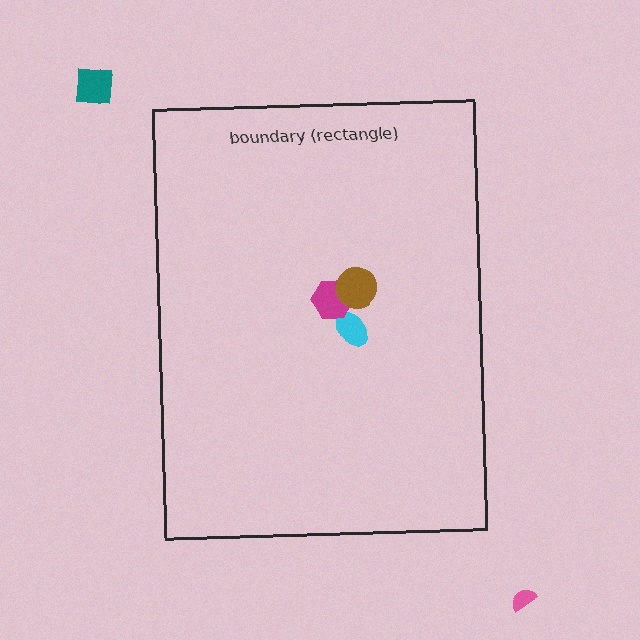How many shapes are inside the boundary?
3 inside, 2 outside.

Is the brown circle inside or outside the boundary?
Inside.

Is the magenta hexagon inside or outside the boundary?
Inside.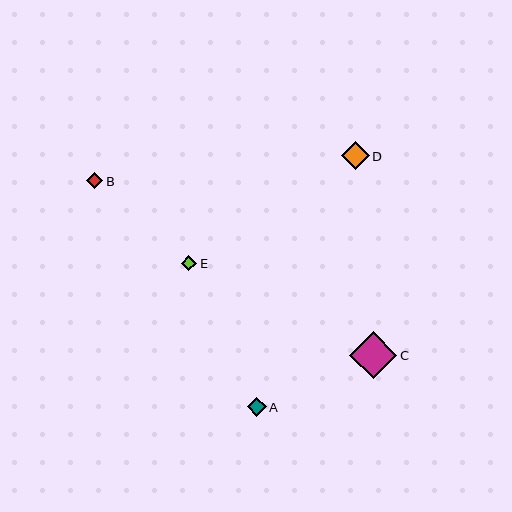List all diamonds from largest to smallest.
From largest to smallest: C, D, A, B, E.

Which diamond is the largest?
Diamond C is the largest with a size of approximately 47 pixels.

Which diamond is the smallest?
Diamond E is the smallest with a size of approximately 15 pixels.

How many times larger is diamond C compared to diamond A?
Diamond C is approximately 2.6 times the size of diamond A.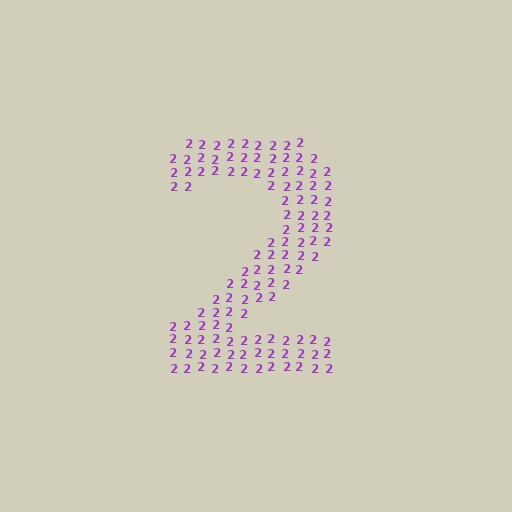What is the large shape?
The large shape is the digit 2.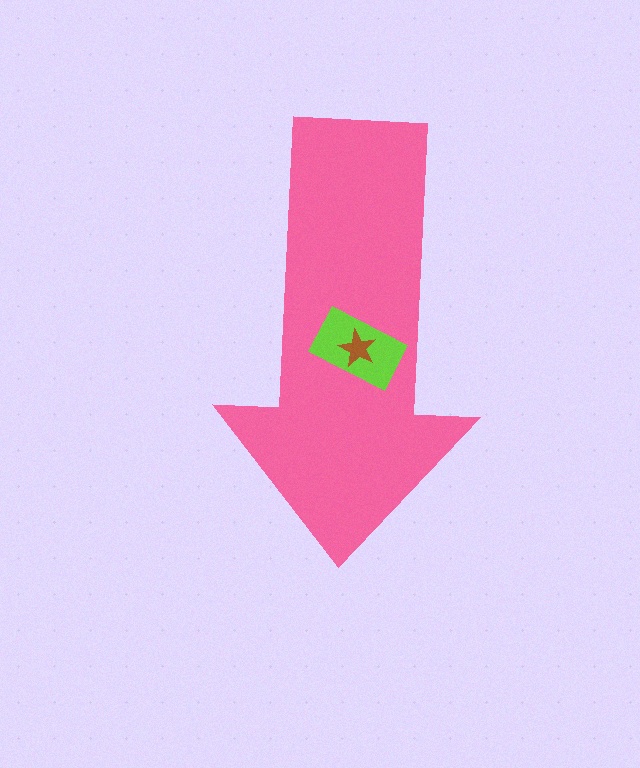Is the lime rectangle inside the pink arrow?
Yes.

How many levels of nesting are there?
3.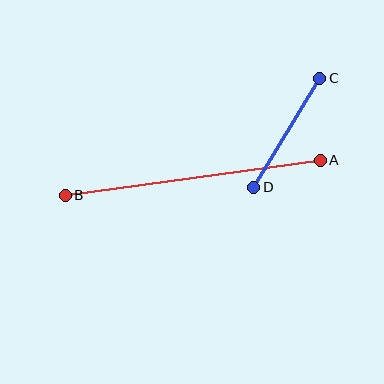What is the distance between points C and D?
The distance is approximately 127 pixels.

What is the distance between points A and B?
The distance is approximately 257 pixels.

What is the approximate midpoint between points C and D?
The midpoint is at approximately (287, 133) pixels.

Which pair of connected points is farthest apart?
Points A and B are farthest apart.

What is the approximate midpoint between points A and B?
The midpoint is at approximately (193, 178) pixels.